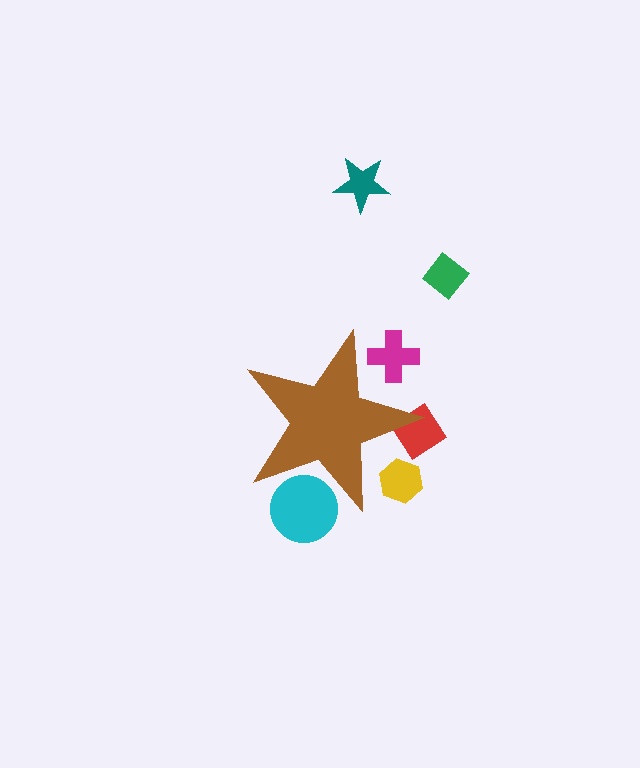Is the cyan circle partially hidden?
Yes, the cyan circle is partially hidden behind the brown star.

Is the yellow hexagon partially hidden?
Yes, the yellow hexagon is partially hidden behind the brown star.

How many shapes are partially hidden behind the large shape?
4 shapes are partially hidden.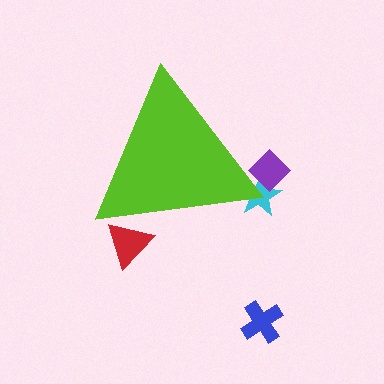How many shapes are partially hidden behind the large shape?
3 shapes are partially hidden.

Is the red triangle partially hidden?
Yes, the red triangle is partially hidden behind the lime triangle.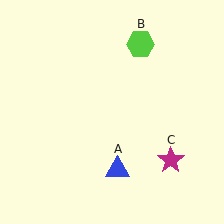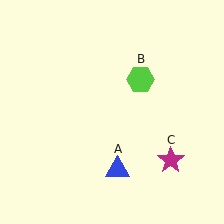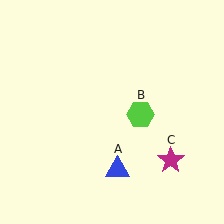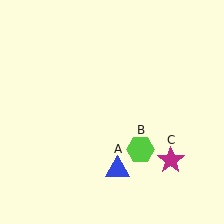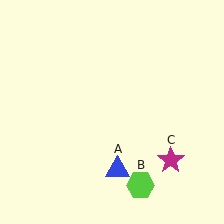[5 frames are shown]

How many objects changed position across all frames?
1 object changed position: lime hexagon (object B).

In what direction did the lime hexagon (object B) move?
The lime hexagon (object B) moved down.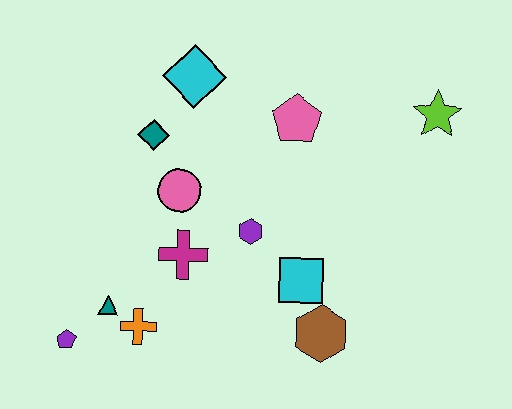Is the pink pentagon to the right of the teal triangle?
Yes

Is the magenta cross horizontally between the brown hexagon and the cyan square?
No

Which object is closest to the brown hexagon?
The cyan square is closest to the brown hexagon.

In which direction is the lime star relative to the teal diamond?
The lime star is to the right of the teal diamond.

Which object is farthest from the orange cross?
The lime star is farthest from the orange cross.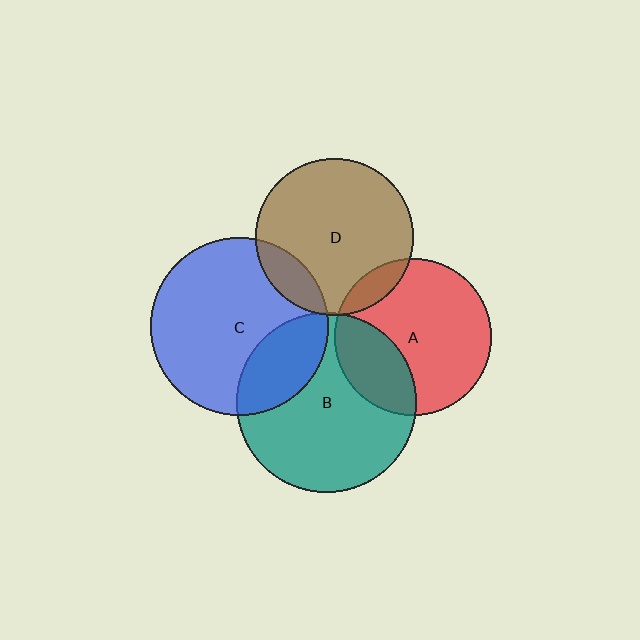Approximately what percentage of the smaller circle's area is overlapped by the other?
Approximately 25%.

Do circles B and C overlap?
Yes.